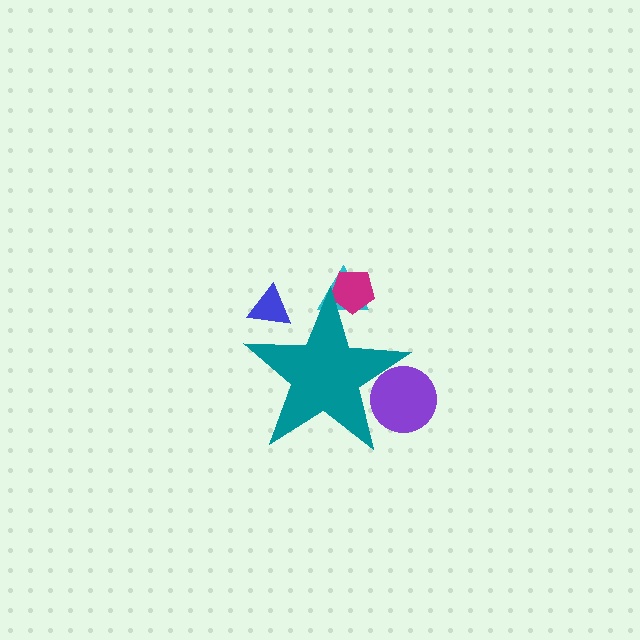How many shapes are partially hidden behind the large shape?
4 shapes are partially hidden.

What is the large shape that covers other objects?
A teal star.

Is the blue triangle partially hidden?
Yes, the blue triangle is partially hidden behind the teal star.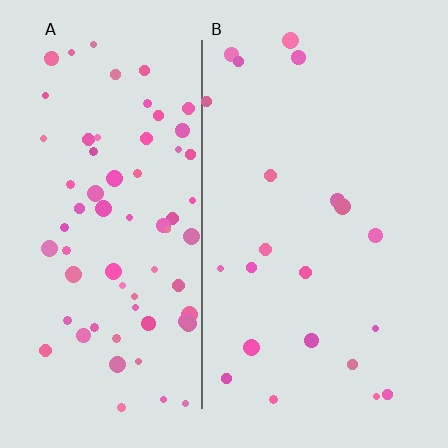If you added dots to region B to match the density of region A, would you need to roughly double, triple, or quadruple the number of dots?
Approximately triple.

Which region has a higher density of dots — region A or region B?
A (the left).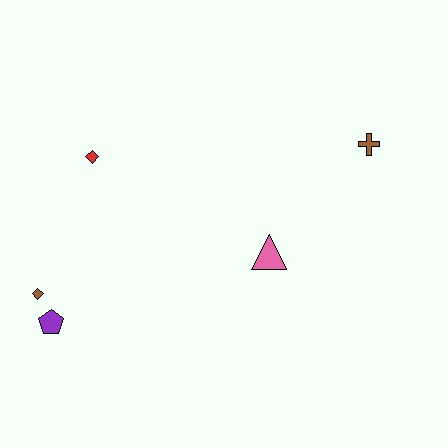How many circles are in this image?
There are no circles.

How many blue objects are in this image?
There are no blue objects.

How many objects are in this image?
There are 5 objects.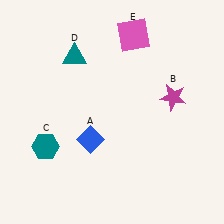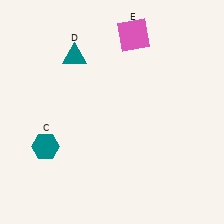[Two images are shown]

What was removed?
The magenta star (B), the blue diamond (A) were removed in Image 2.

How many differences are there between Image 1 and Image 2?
There are 2 differences between the two images.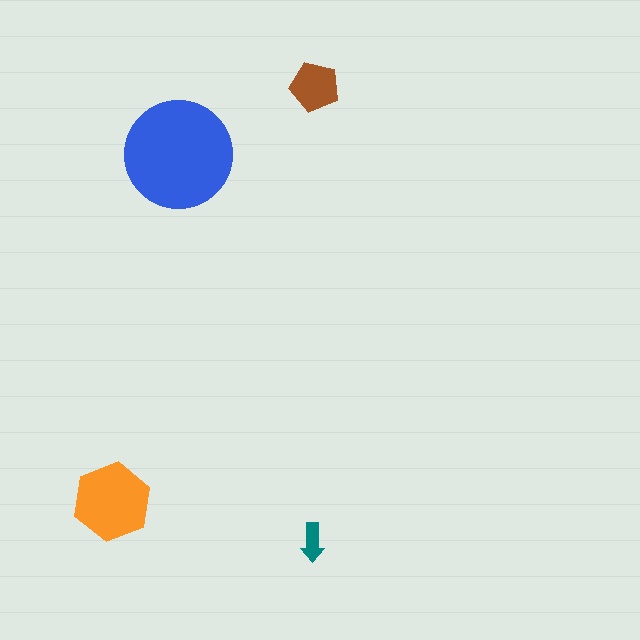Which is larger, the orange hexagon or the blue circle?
The blue circle.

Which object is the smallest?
The teal arrow.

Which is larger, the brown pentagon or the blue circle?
The blue circle.